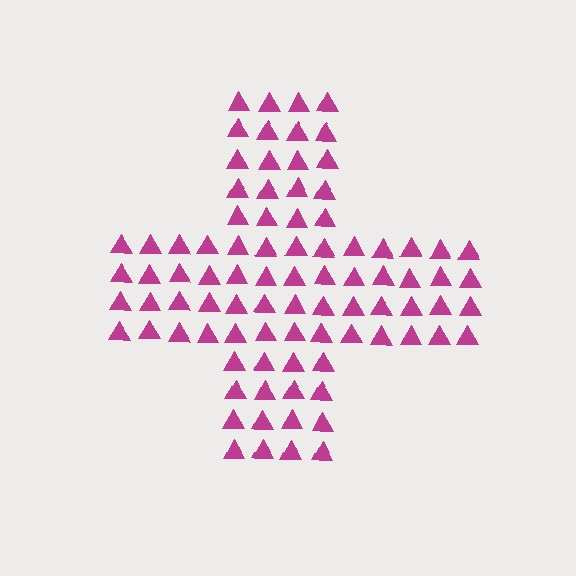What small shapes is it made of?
It is made of small triangles.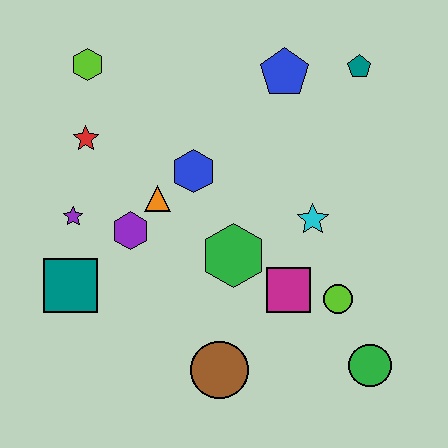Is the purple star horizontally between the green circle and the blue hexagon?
No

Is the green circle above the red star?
No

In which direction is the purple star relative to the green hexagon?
The purple star is to the left of the green hexagon.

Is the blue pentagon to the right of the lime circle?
No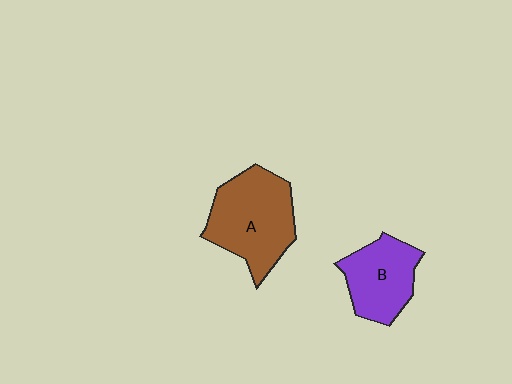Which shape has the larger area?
Shape A (brown).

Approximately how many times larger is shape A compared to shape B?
Approximately 1.4 times.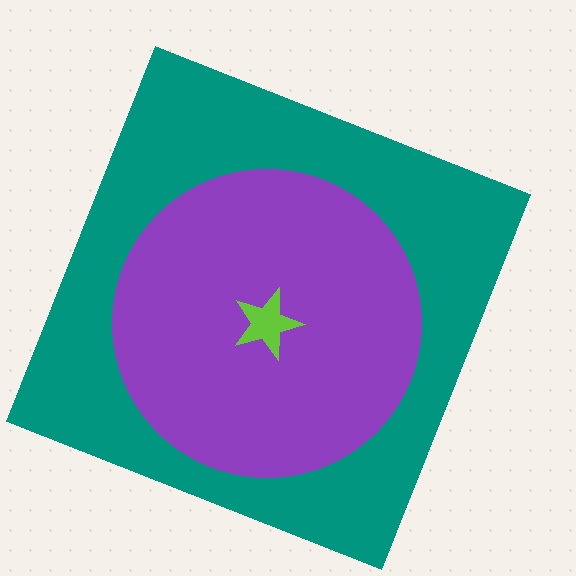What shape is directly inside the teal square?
The purple circle.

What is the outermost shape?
The teal square.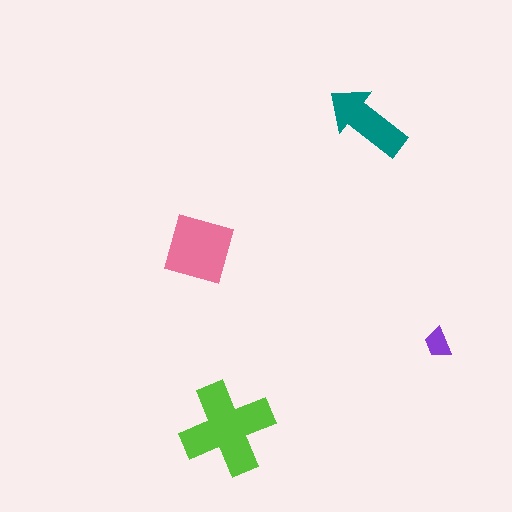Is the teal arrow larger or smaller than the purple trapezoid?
Larger.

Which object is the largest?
The lime cross.